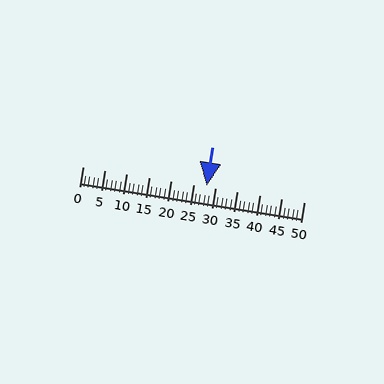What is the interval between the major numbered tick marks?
The major tick marks are spaced 5 units apart.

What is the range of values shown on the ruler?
The ruler shows values from 0 to 50.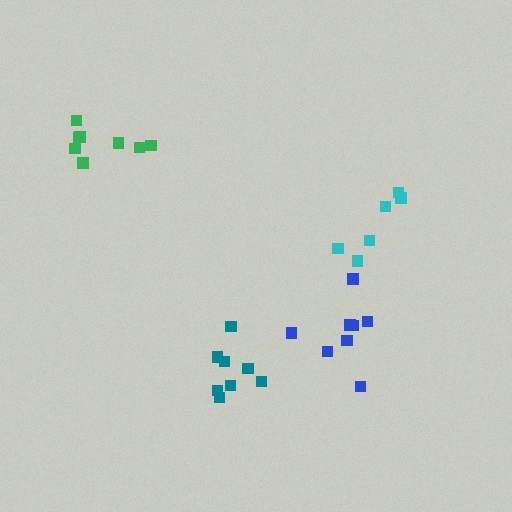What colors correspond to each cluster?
The clusters are colored: blue, green, teal, cyan.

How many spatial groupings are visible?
There are 4 spatial groupings.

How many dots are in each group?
Group 1: 8 dots, Group 2: 8 dots, Group 3: 8 dots, Group 4: 6 dots (30 total).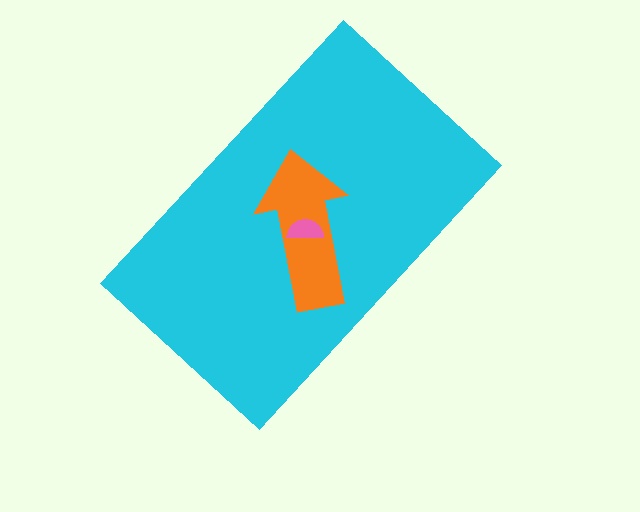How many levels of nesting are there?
3.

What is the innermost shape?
The pink semicircle.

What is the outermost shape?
The cyan rectangle.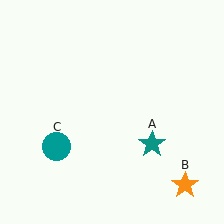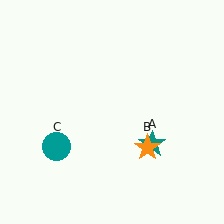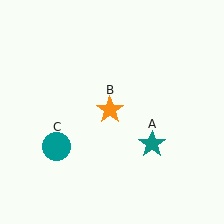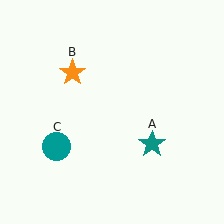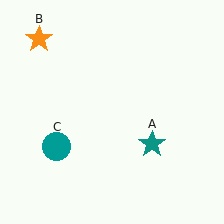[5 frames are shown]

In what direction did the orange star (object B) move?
The orange star (object B) moved up and to the left.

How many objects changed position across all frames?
1 object changed position: orange star (object B).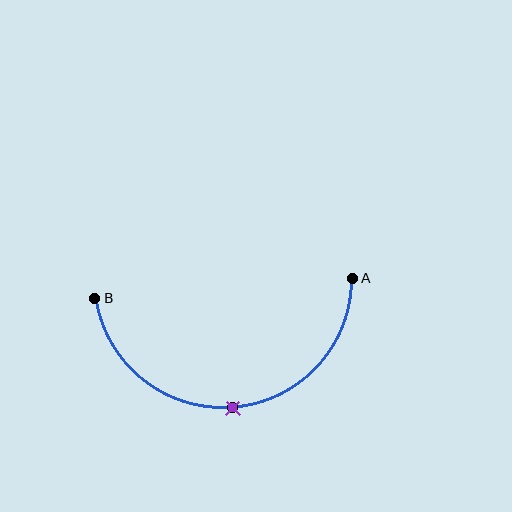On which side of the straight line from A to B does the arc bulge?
The arc bulges below the straight line connecting A and B.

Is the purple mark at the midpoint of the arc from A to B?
Yes. The purple mark lies on the arc at equal arc-length from both A and B — it is the arc midpoint.